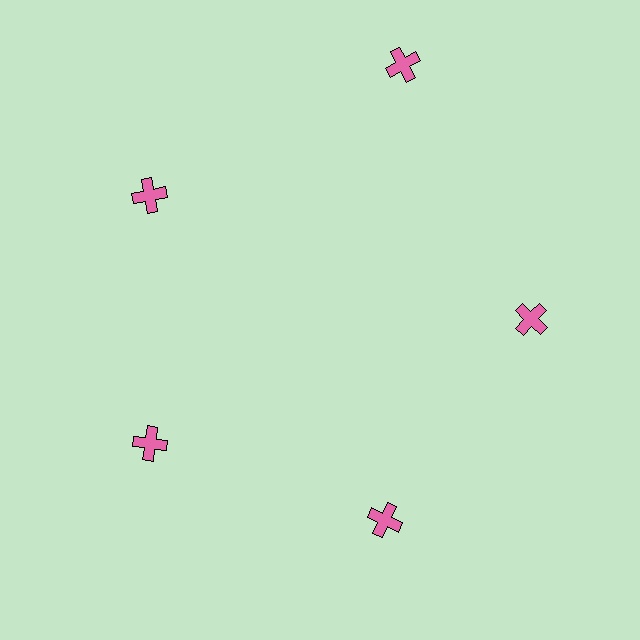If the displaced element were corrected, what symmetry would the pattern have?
It would have 5-fold rotational symmetry — the pattern would map onto itself every 72 degrees.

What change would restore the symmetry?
The symmetry would be restored by moving it inward, back onto the ring so that all 5 crosses sit at equal angles and equal distance from the center.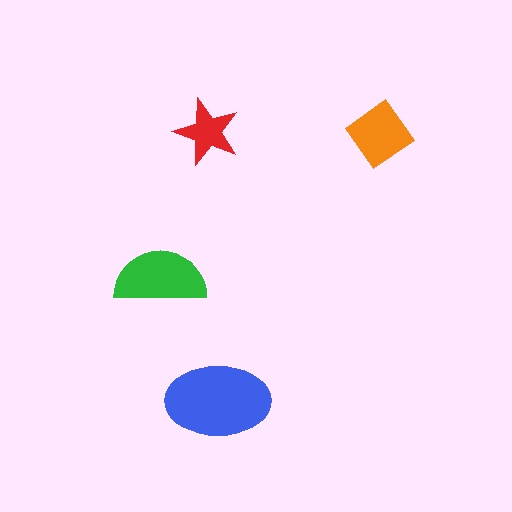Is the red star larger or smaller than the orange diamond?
Smaller.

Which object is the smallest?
The red star.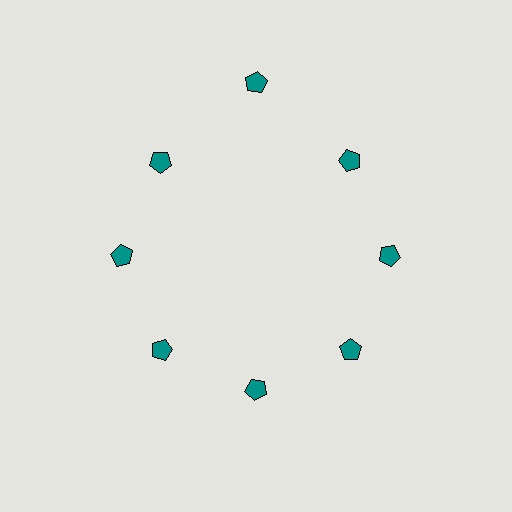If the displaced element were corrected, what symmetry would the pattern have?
It would have 8-fold rotational symmetry — the pattern would map onto itself every 45 degrees.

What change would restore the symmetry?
The symmetry would be restored by moving it inward, back onto the ring so that all 8 pentagons sit at equal angles and equal distance from the center.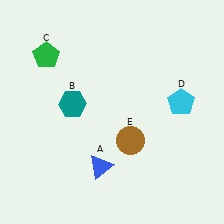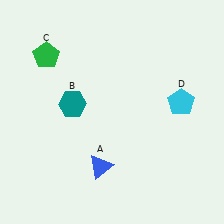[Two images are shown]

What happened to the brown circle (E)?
The brown circle (E) was removed in Image 2. It was in the bottom-right area of Image 1.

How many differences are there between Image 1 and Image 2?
There is 1 difference between the two images.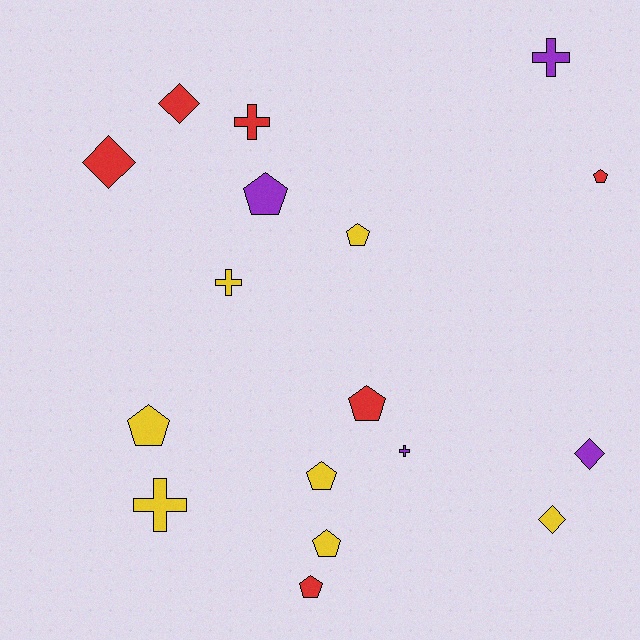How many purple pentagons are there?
There is 1 purple pentagon.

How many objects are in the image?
There are 17 objects.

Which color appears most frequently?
Yellow, with 7 objects.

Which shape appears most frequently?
Pentagon, with 8 objects.